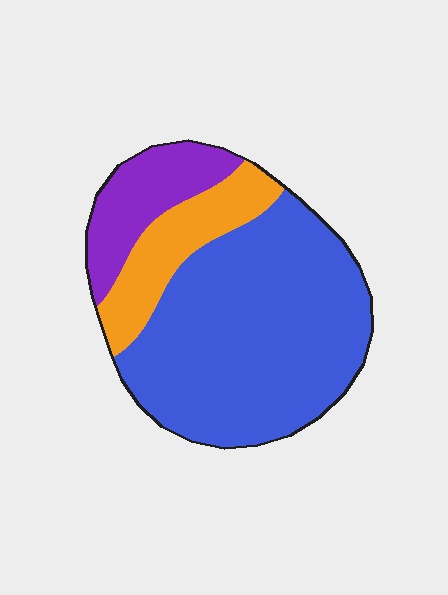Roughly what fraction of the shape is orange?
Orange covers around 15% of the shape.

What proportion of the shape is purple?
Purple takes up about one sixth (1/6) of the shape.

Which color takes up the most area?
Blue, at roughly 65%.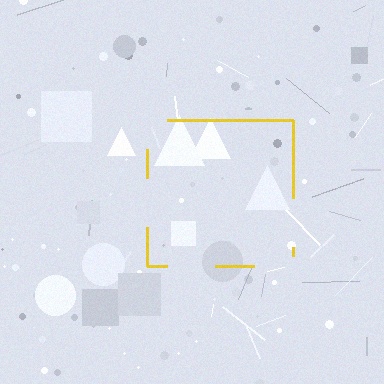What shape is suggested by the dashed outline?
The dashed outline suggests a square.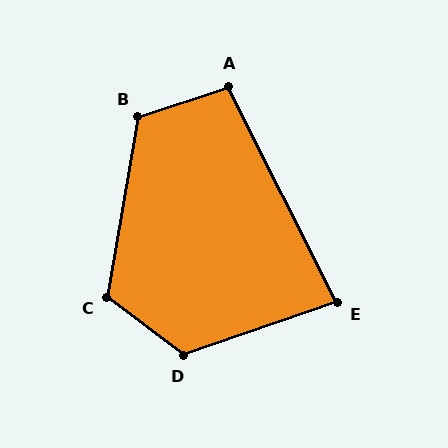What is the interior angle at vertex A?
Approximately 98 degrees (obtuse).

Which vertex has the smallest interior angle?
E, at approximately 82 degrees.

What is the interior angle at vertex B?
Approximately 118 degrees (obtuse).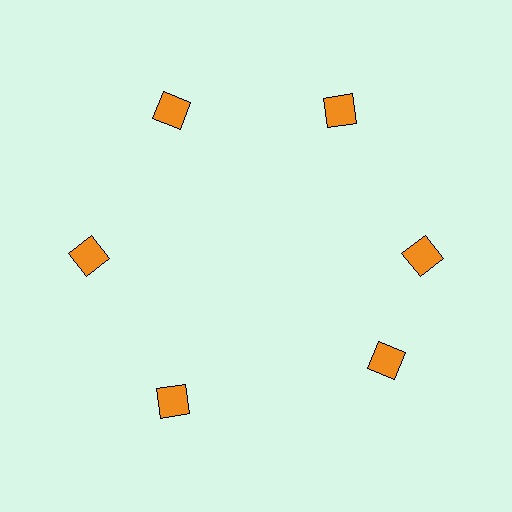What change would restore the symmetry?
The symmetry would be restored by rotating it back into even spacing with its neighbors so that all 6 diamonds sit at equal angles and equal distance from the center.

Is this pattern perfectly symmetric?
No. The 6 orange diamonds are arranged in a ring, but one element near the 5 o'clock position is rotated out of alignment along the ring, breaking the 6-fold rotational symmetry.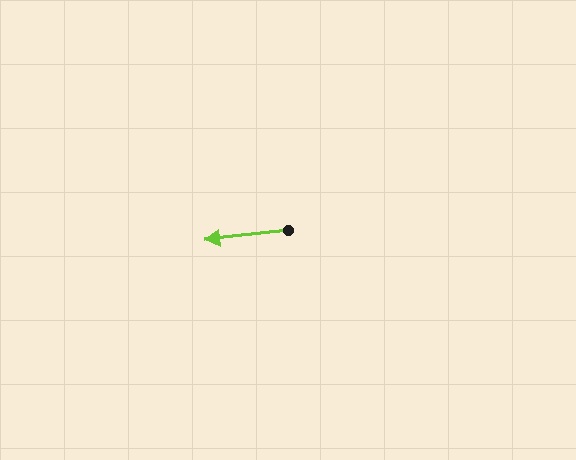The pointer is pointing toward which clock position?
Roughly 9 o'clock.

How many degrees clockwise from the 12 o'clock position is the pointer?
Approximately 264 degrees.